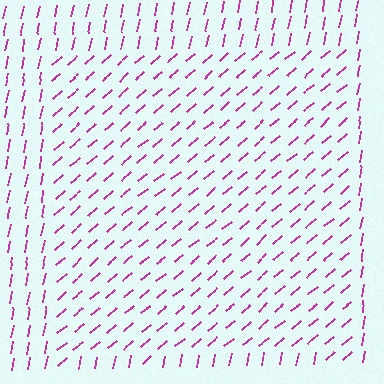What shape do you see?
I see a rectangle.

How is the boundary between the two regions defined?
The boundary is defined purely by a change in line orientation (approximately 39 degrees difference). All lines are the same color and thickness.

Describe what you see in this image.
The image is filled with small magenta line segments. A rectangle region in the image has lines oriented differently from the surrounding lines, creating a visible texture boundary.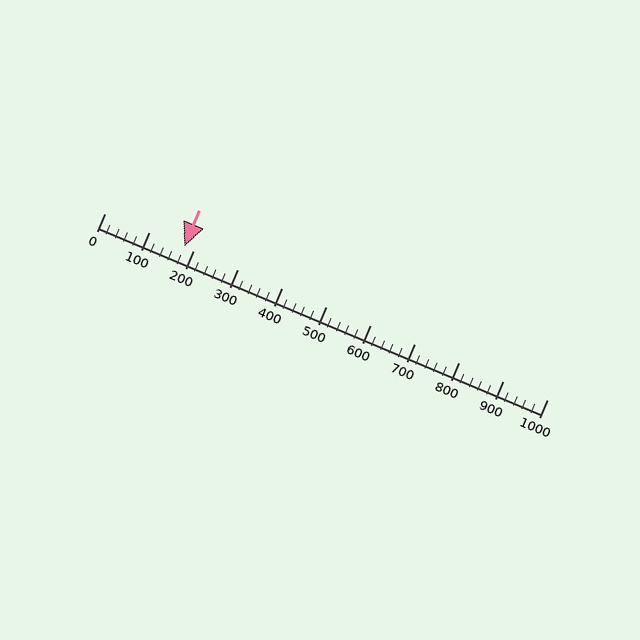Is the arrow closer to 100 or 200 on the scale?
The arrow is closer to 200.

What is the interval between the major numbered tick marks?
The major tick marks are spaced 100 units apart.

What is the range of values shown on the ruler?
The ruler shows values from 0 to 1000.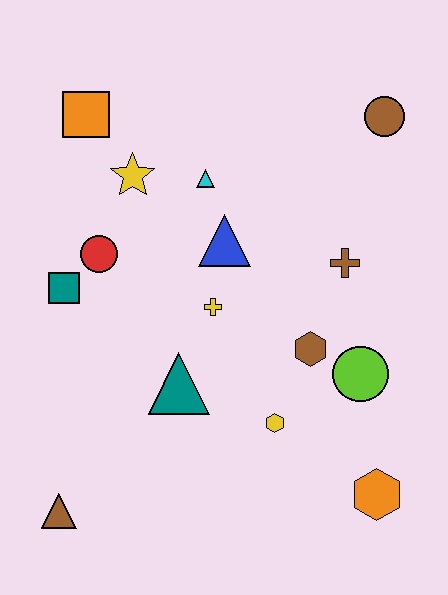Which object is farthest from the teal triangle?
The brown circle is farthest from the teal triangle.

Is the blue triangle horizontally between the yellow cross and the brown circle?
Yes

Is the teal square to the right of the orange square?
No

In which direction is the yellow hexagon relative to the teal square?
The yellow hexagon is to the right of the teal square.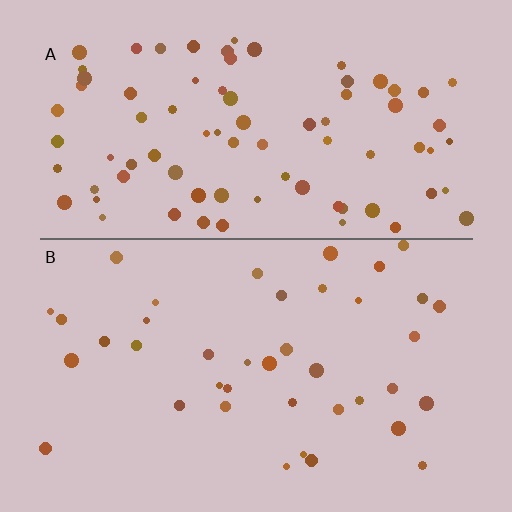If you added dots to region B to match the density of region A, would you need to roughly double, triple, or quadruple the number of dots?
Approximately double.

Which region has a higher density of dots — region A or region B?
A (the top).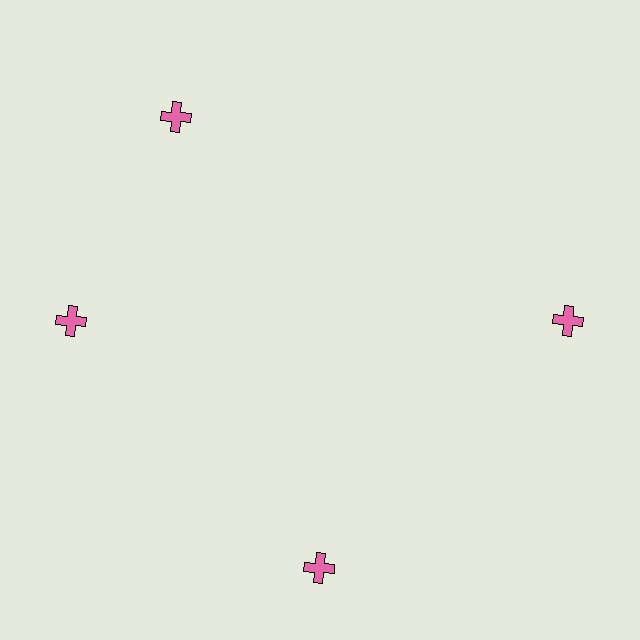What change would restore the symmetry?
The symmetry would be restored by rotating it back into even spacing with its neighbors so that all 4 crosses sit at equal angles and equal distance from the center.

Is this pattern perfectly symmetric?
No. The 4 pink crosses are arranged in a ring, but one element near the 12 o'clock position is rotated out of alignment along the ring, breaking the 4-fold rotational symmetry.